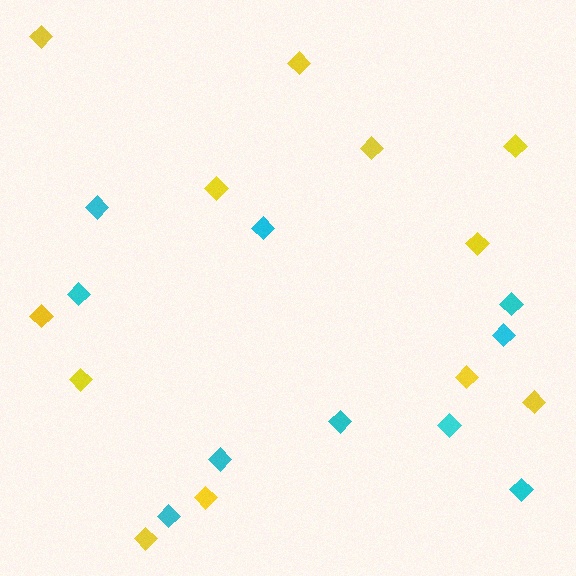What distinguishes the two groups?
There are 2 groups: one group of cyan diamonds (10) and one group of yellow diamonds (12).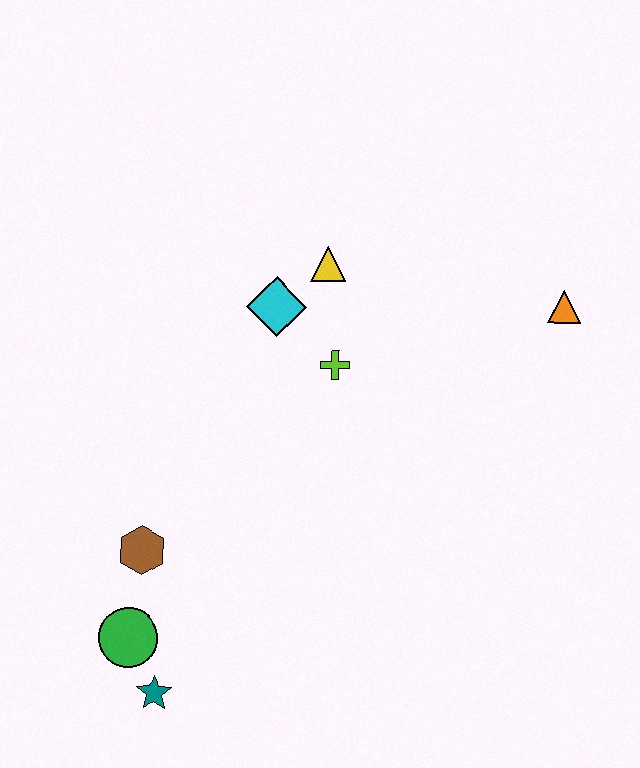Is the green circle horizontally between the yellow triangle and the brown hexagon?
No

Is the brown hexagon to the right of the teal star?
No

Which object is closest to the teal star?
The green circle is closest to the teal star.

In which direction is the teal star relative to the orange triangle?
The teal star is to the left of the orange triangle.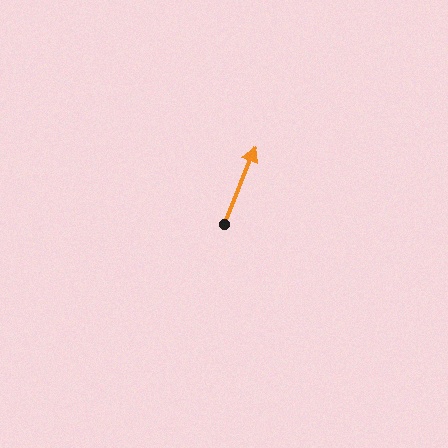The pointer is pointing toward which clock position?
Roughly 1 o'clock.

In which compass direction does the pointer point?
North.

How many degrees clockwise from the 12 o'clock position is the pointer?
Approximately 22 degrees.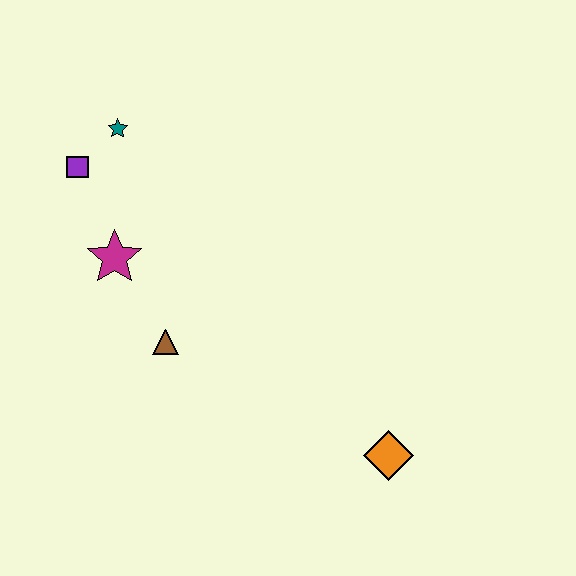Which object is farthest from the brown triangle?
The orange diamond is farthest from the brown triangle.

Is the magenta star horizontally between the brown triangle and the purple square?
Yes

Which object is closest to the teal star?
The purple square is closest to the teal star.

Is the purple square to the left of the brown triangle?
Yes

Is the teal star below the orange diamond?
No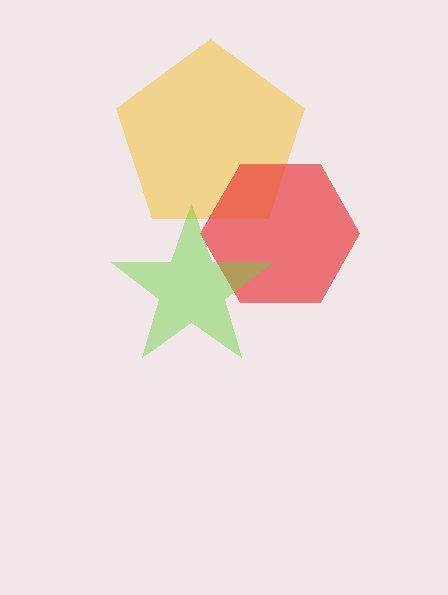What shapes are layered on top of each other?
The layered shapes are: a yellow pentagon, a red hexagon, a lime star.